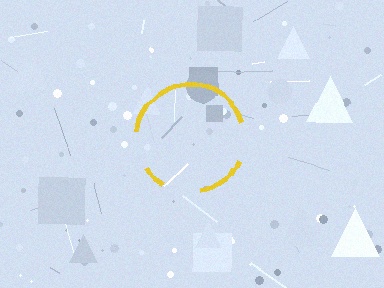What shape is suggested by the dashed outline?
The dashed outline suggests a circle.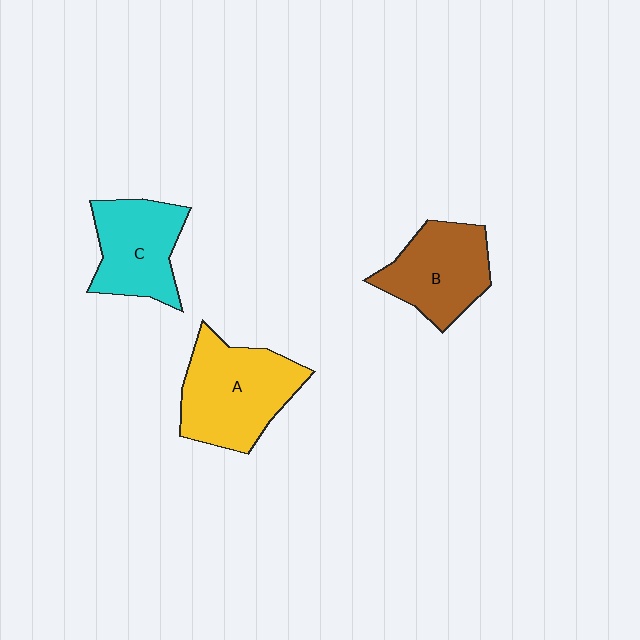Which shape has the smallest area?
Shape C (cyan).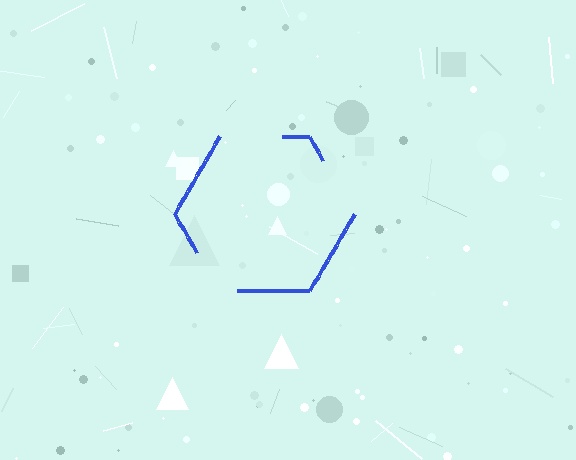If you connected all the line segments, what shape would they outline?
They would outline a hexagon.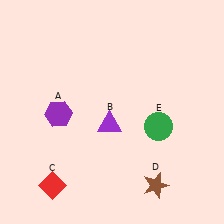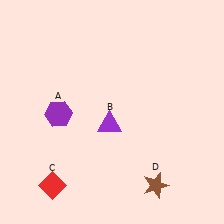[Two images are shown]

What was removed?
The green circle (E) was removed in Image 2.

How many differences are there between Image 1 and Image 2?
There is 1 difference between the two images.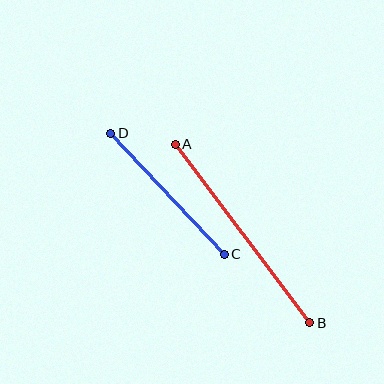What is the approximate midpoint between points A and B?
The midpoint is at approximately (242, 234) pixels.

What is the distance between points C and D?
The distance is approximately 166 pixels.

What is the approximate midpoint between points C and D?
The midpoint is at approximately (168, 194) pixels.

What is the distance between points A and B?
The distance is approximately 223 pixels.